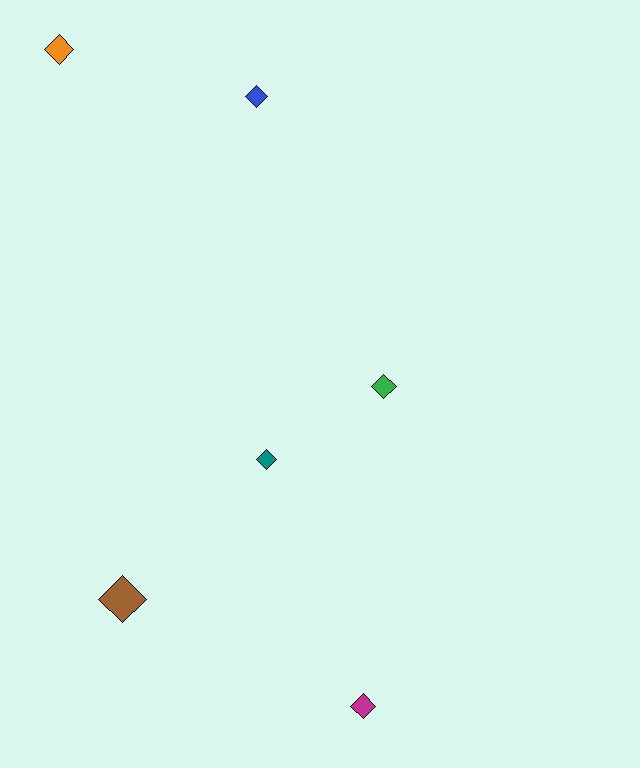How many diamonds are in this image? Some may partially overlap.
There are 6 diamonds.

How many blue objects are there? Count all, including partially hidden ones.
There is 1 blue object.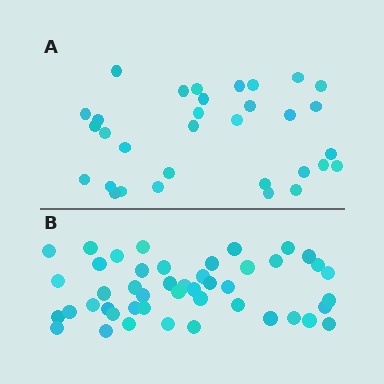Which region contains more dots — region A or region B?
Region B (the bottom region) has more dots.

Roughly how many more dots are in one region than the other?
Region B has approximately 15 more dots than region A.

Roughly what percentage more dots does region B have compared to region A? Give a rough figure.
About 45% more.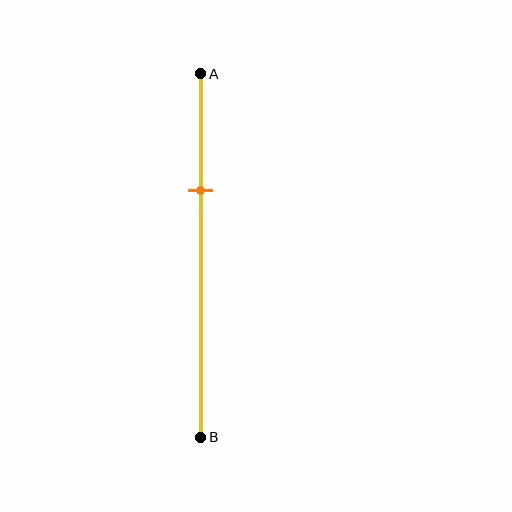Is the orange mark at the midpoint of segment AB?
No, the mark is at about 30% from A, not at the 50% midpoint.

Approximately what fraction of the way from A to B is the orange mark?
The orange mark is approximately 30% of the way from A to B.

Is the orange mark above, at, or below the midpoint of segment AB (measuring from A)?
The orange mark is above the midpoint of segment AB.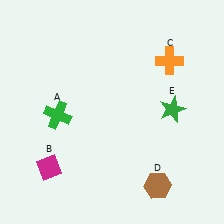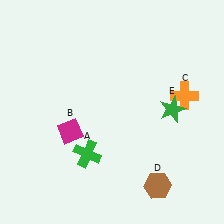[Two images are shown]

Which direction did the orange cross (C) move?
The orange cross (C) moved down.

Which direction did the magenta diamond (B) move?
The magenta diamond (B) moved up.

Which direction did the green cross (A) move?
The green cross (A) moved down.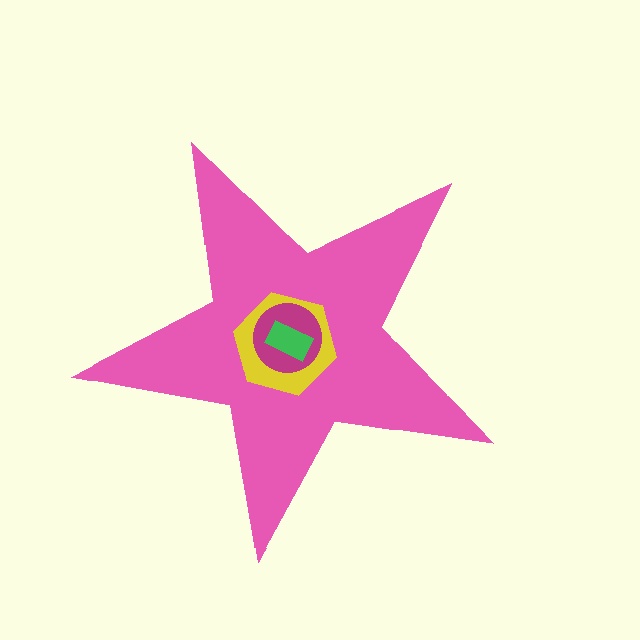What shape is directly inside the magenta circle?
The green rectangle.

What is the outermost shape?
The pink star.